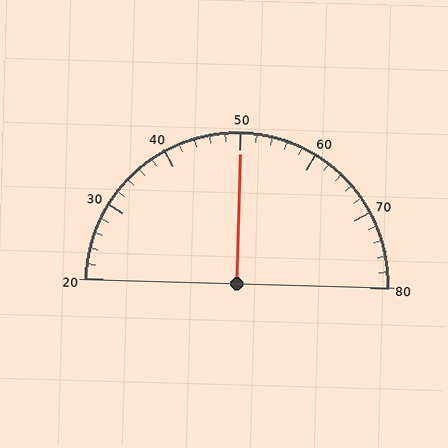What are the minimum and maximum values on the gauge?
The gauge ranges from 20 to 80.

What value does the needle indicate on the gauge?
The needle indicates approximately 50.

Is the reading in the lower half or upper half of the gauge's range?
The reading is in the upper half of the range (20 to 80).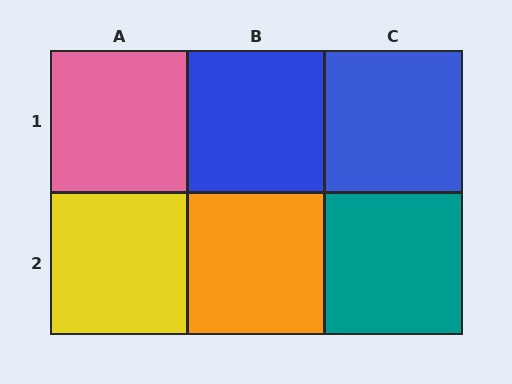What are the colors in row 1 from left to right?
Pink, blue, blue.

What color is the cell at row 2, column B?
Orange.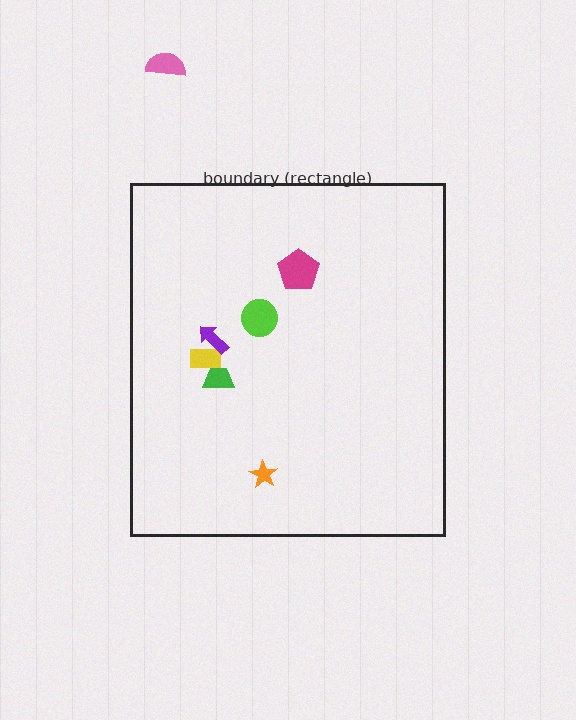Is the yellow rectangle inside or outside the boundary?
Inside.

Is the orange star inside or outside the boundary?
Inside.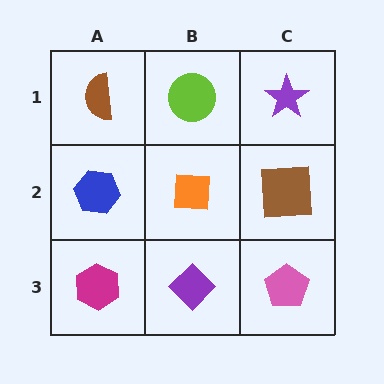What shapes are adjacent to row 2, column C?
A purple star (row 1, column C), a pink pentagon (row 3, column C), an orange square (row 2, column B).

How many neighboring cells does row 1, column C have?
2.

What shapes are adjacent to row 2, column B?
A lime circle (row 1, column B), a purple diamond (row 3, column B), a blue hexagon (row 2, column A), a brown square (row 2, column C).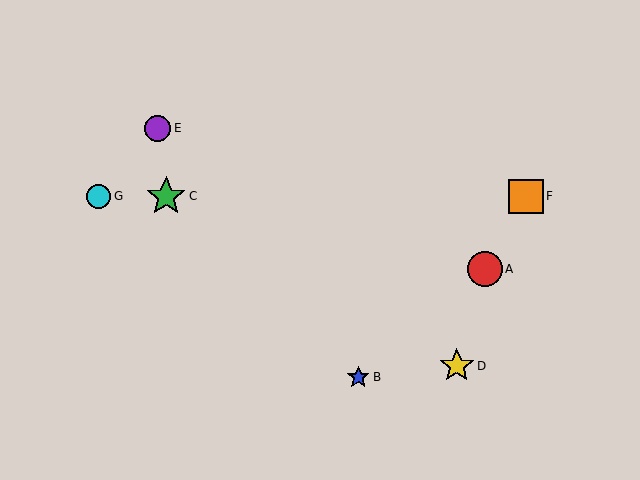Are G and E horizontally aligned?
No, G is at y≈196 and E is at y≈128.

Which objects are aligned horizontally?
Objects C, F, G are aligned horizontally.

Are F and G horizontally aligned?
Yes, both are at y≈196.